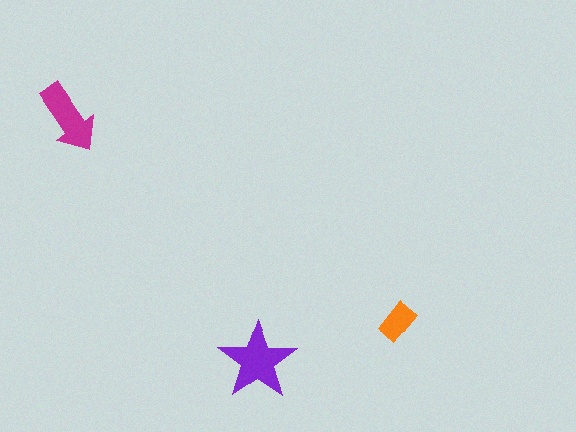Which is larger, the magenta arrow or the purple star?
The purple star.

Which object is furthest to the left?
The magenta arrow is leftmost.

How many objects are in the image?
There are 3 objects in the image.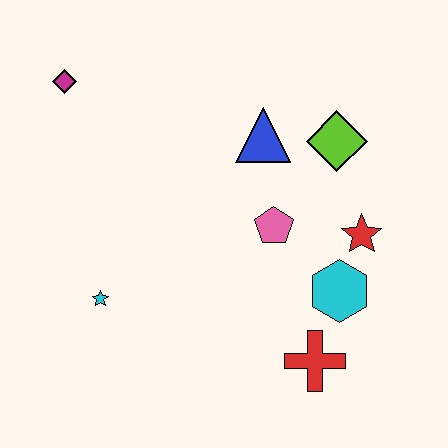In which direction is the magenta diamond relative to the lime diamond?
The magenta diamond is to the left of the lime diamond.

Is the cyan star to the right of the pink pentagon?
No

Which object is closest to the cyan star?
The pink pentagon is closest to the cyan star.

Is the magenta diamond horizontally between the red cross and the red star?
No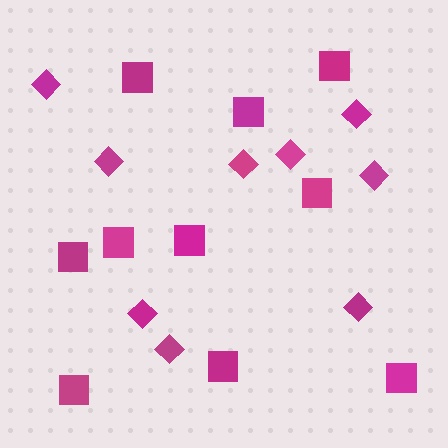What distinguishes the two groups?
There are 2 groups: one group of squares (10) and one group of diamonds (9).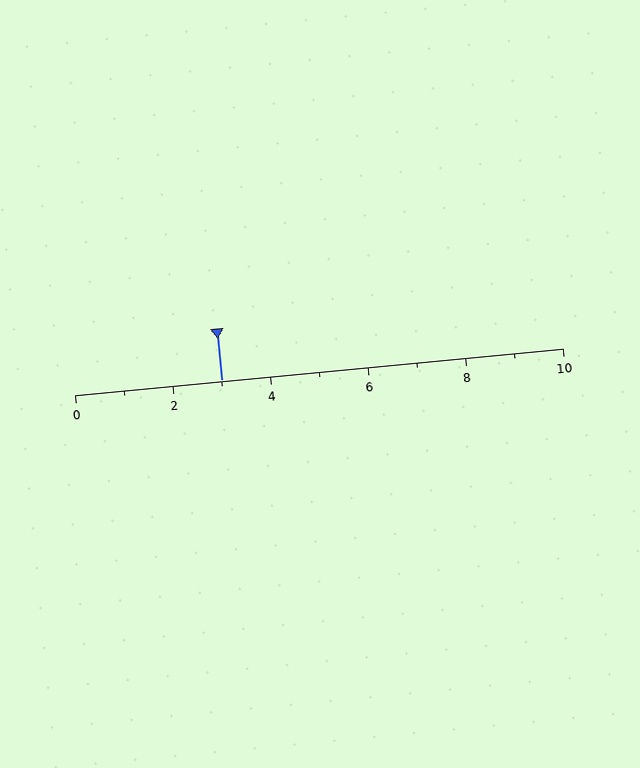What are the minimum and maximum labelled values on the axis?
The axis runs from 0 to 10.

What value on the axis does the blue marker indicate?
The marker indicates approximately 3.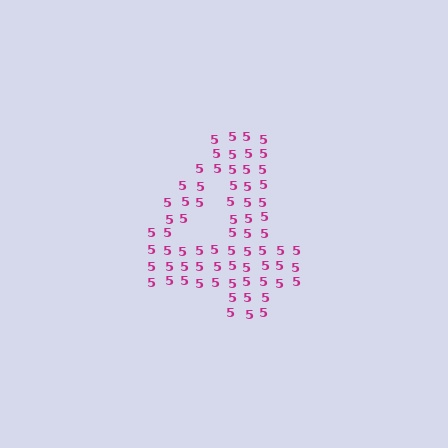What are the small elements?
The small elements are digit 5's.